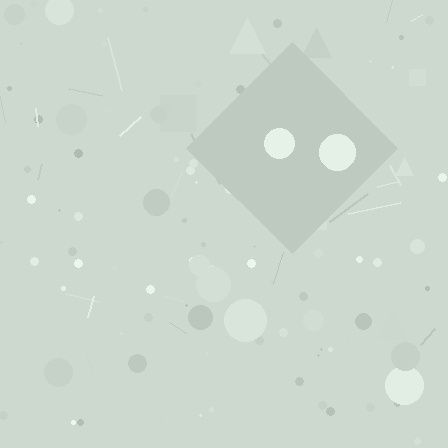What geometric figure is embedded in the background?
A diamond is embedded in the background.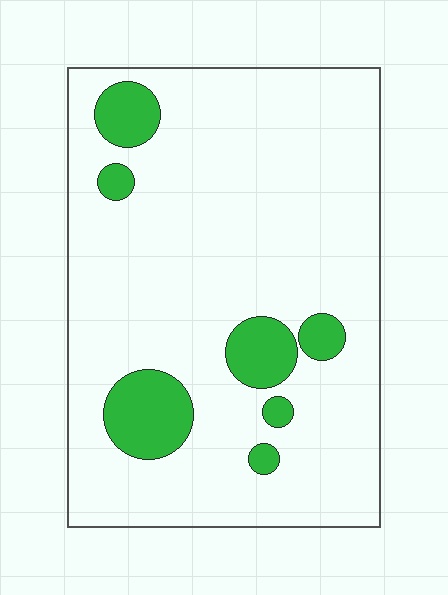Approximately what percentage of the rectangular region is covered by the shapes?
Approximately 15%.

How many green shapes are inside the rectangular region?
7.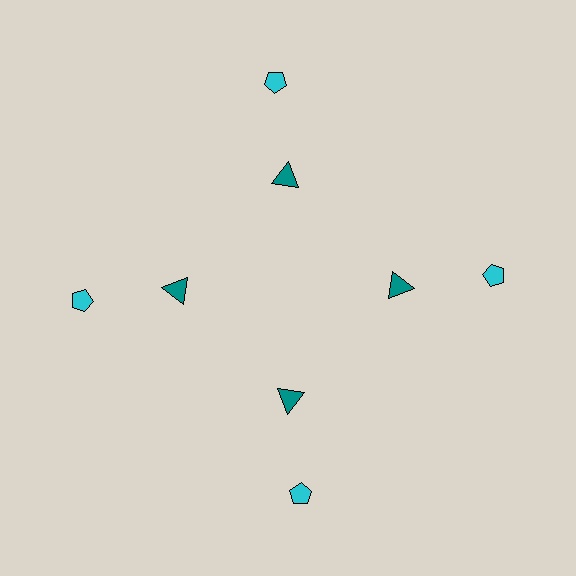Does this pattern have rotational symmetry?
Yes, this pattern has 4-fold rotational symmetry. It looks the same after rotating 90 degrees around the center.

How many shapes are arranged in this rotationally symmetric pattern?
There are 8 shapes, arranged in 4 groups of 2.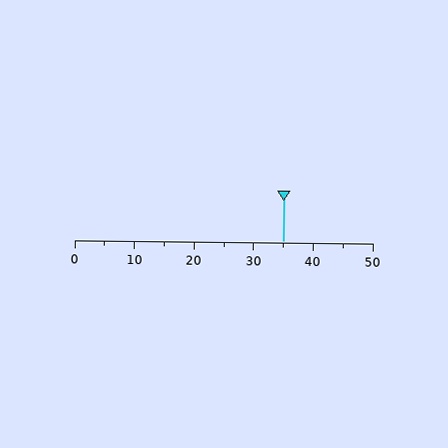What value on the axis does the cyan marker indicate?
The marker indicates approximately 35.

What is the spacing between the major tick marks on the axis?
The major ticks are spaced 10 apart.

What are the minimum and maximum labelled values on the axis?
The axis runs from 0 to 50.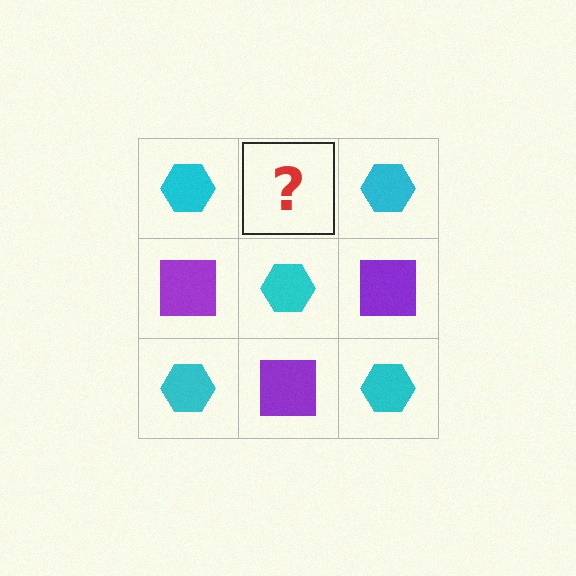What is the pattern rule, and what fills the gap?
The rule is that it alternates cyan hexagon and purple square in a checkerboard pattern. The gap should be filled with a purple square.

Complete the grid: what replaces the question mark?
The question mark should be replaced with a purple square.